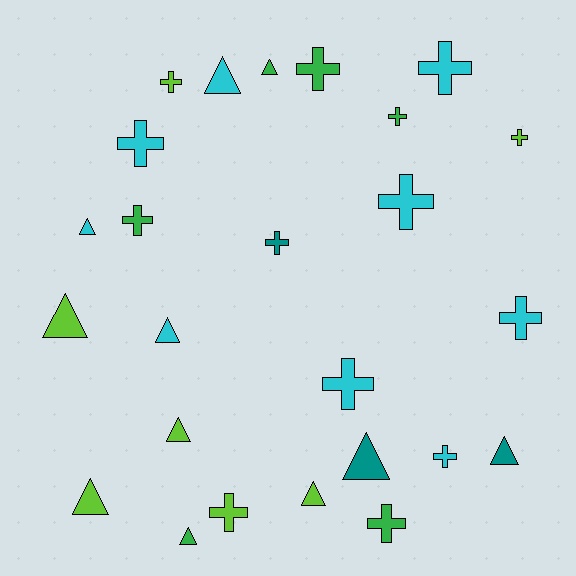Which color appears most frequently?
Cyan, with 9 objects.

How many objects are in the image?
There are 25 objects.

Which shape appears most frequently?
Cross, with 14 objects.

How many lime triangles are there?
There are 4 lime triangles.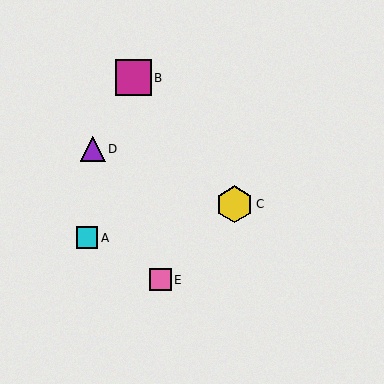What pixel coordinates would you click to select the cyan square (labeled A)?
Click at (87, 238) to select the cyan square A.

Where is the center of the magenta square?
The center of the magenta square is at (133, 78).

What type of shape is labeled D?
Shape D is a purple triangle.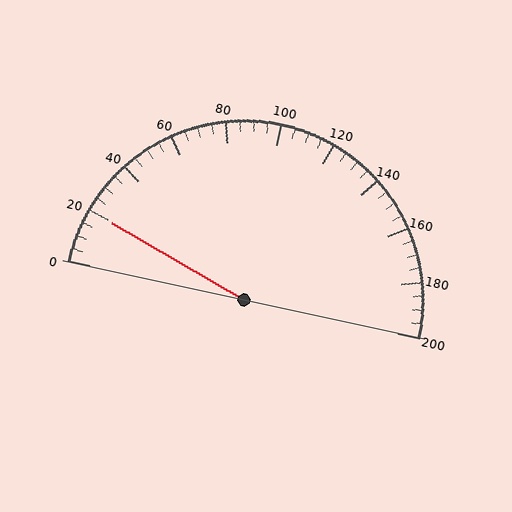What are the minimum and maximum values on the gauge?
The gauge ranges from 0 to 200.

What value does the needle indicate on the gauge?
The needle indicates approximately 20.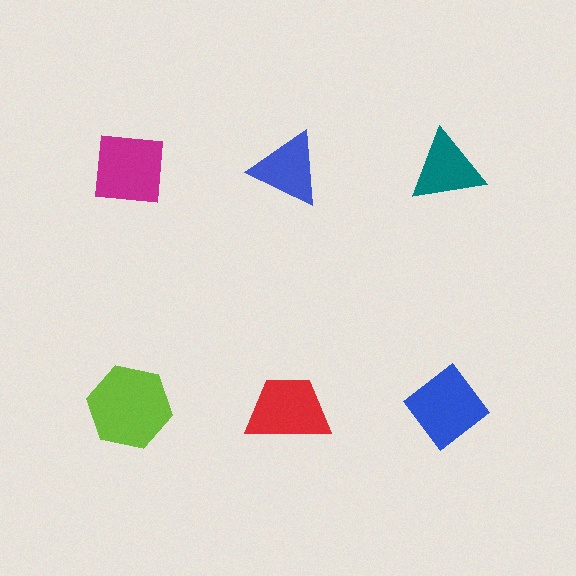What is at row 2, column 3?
A blue diamond.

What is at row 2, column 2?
A red trapezoid.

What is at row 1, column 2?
A blue triangle.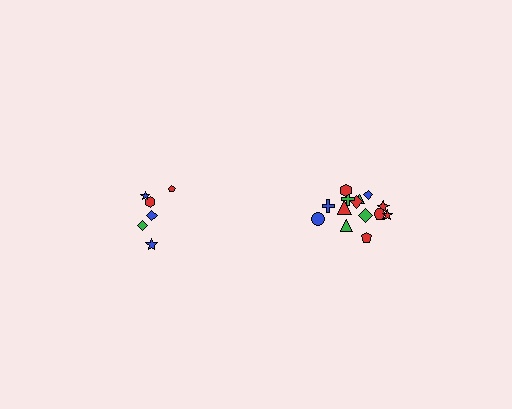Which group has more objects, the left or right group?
The right group.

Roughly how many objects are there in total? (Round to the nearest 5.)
Roughly 20 objects in total.